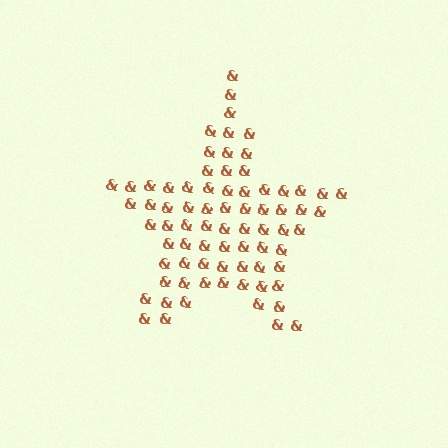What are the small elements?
The small elements are ampersands.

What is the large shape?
The large shape is a star.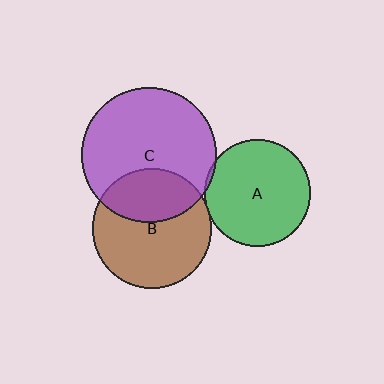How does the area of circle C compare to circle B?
Approximately 1.3 times.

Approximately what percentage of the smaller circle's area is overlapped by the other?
Approximately 35%.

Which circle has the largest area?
Circle C (purple).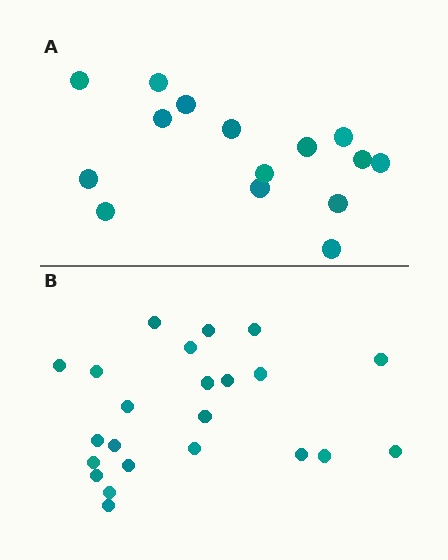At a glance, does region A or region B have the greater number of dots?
Region B (the bottom region) has more dots.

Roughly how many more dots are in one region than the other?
Region B has roughly 8 or so more dots than region A.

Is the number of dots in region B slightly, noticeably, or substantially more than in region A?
Region B has substantially more. The ratio is roughly 1.5 to 1.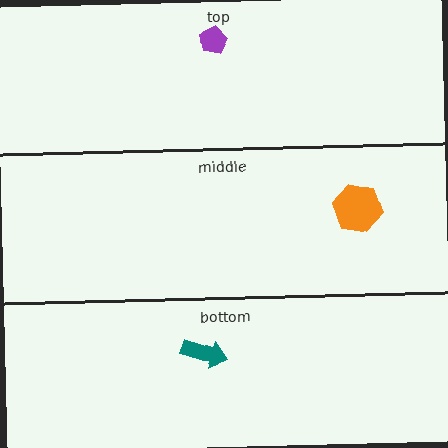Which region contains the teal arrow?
The bottom region.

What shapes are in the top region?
The purple pentagon.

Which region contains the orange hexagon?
The middle region.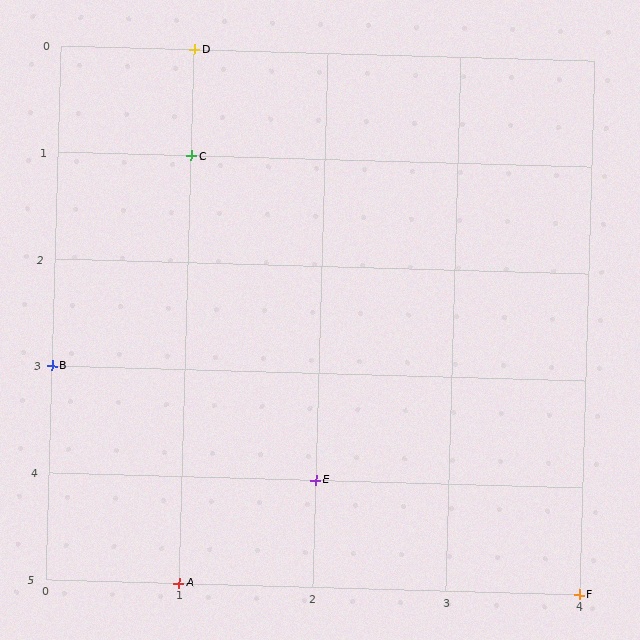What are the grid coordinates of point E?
Point E is at grid coordinates (2, 4).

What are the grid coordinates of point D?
Point D is at grid coordinates (1, 0).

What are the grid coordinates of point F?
Point F is at grid coordinates (4, 5).